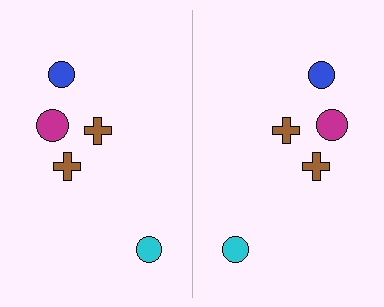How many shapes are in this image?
There are 10 shapes in this image.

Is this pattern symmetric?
Yes, this pattern has bilateral (reflection) symmetry.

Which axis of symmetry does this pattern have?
The pattern has a vertical axis of symmetry running through the center of the image.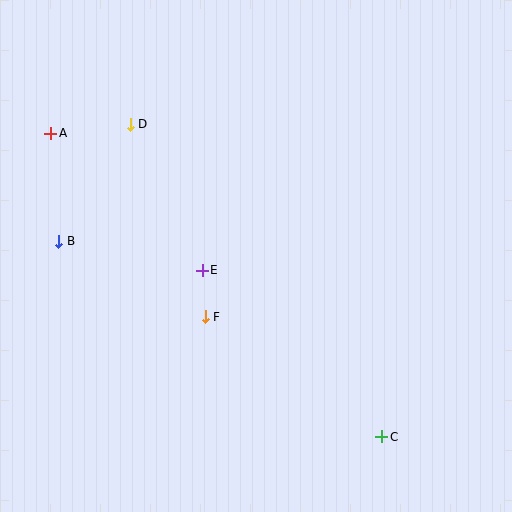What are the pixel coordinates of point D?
Point D is at (130, 124).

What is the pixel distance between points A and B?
The distance between A and B is 108 pixels.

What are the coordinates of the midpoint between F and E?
The midpoint between F and E is at (204, 293).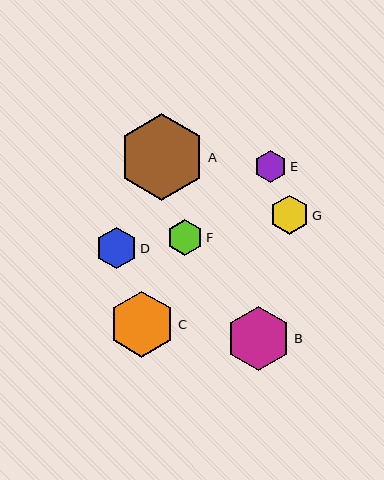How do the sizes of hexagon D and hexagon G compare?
Hexagon D and hexagon G are approximately the same size.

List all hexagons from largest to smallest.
From largest to smallest: A, C, B, D, G, F, E.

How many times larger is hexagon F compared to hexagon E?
Hexagon F is approximately 1.1 times the size of hexagon E.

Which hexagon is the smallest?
Hexagon E is the smallest with a size of approximately 32 pixels.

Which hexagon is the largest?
Hexagon A is the largest with a size of approximately 86 pixels.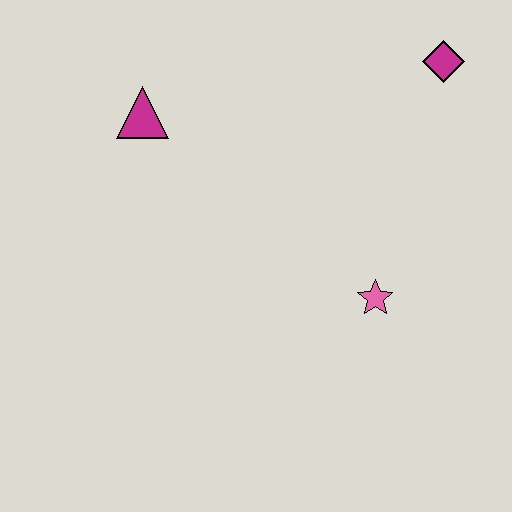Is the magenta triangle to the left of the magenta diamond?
Yes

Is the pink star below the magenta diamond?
Yes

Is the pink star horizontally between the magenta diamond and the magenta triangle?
Yes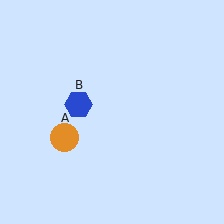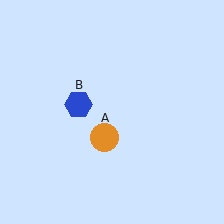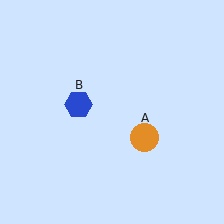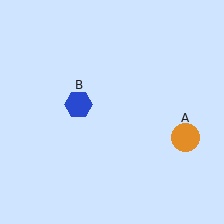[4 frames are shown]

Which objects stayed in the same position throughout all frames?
Blue hexagon (object B) remained stationary.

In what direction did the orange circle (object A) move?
The orange circle (object A) moved right.